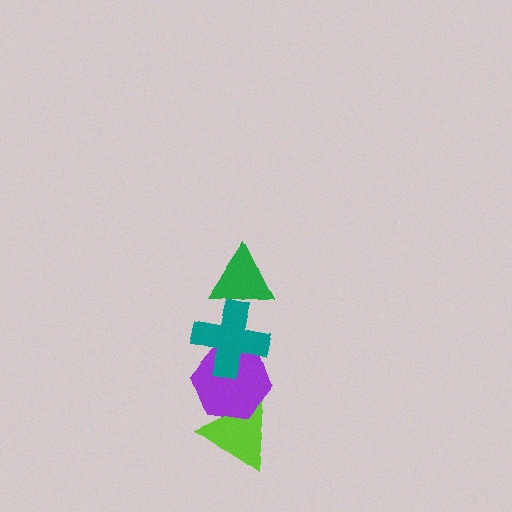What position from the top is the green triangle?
The green triangle is 1st from the top.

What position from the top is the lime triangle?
The lime triangle is 4th from the top.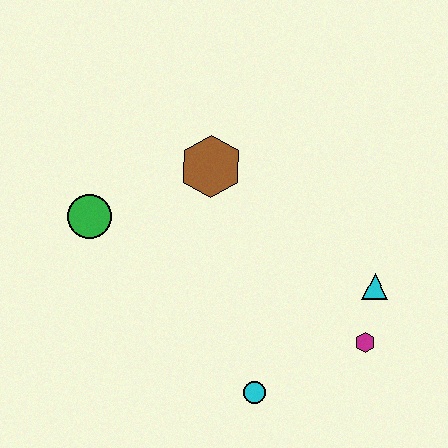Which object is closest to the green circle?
The brown hexagon is closest to the green circle.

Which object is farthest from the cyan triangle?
The green circle is farthest from the cyan triangle.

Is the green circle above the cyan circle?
Yes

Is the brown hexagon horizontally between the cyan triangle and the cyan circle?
No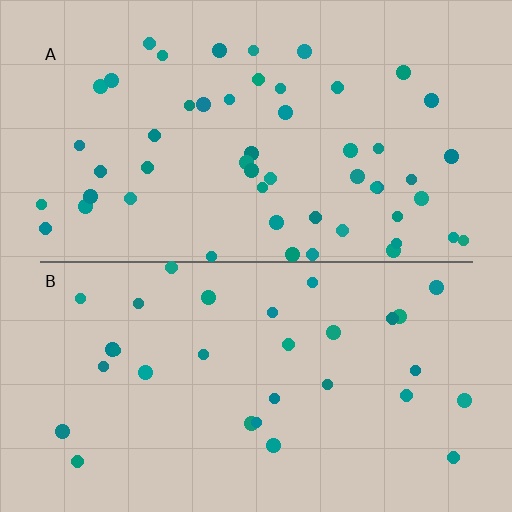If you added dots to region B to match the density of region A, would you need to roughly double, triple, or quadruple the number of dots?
Approximately double.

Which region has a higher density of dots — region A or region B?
A (the top).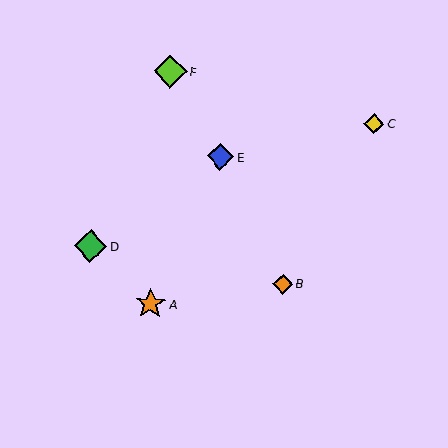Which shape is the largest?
The lime diamond (labeled F) is the largest.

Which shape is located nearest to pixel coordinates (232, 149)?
The blue diamond (labeled E) at (221, 157) is nearest to that location.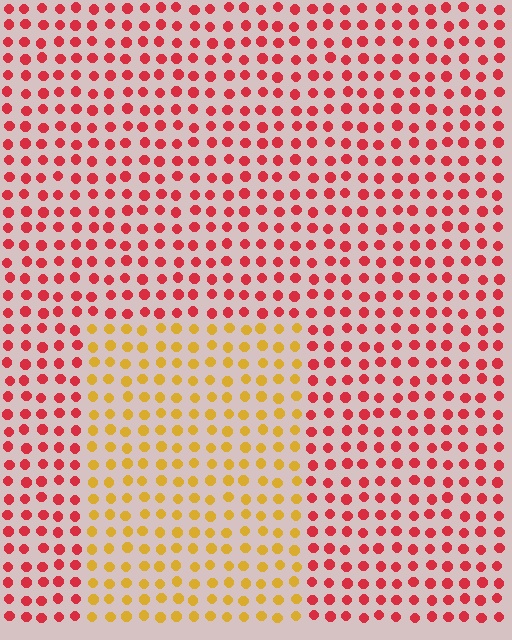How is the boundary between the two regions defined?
The boundary is defined purely by a slight shift in hue (about 51 degrees). Spacing, size, and orientation are identical on both sides.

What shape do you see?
I see a rectangle.